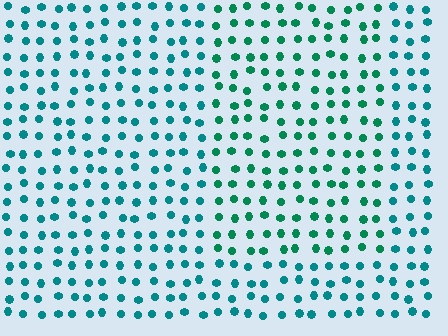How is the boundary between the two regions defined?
The boundary is defined purely by a slight shift in hue (about 25 degrees). Spacing, size, and orientation are identical on both sides.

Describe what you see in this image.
The image is filled with small teal elements in a uniform arrangement. A rectangle-shaped region is visible where the elements are tinted to a slightly different hue, forming a subtle color boundary.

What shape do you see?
I see a rectangle.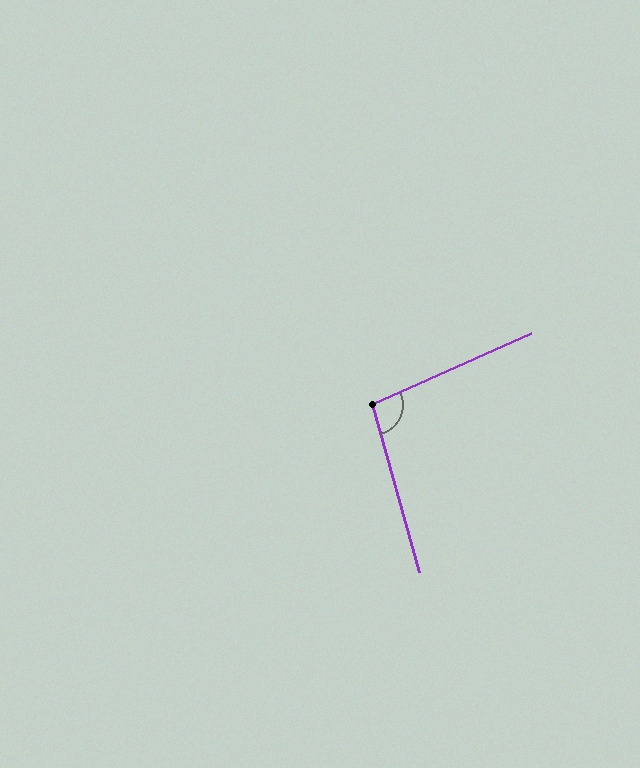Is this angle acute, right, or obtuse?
It is obtuse.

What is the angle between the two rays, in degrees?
Approximately 98 degrees.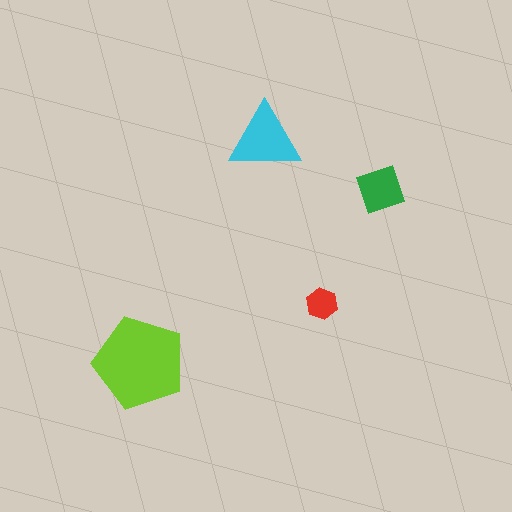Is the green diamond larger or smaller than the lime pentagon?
Smaller.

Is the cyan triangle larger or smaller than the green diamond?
Larger.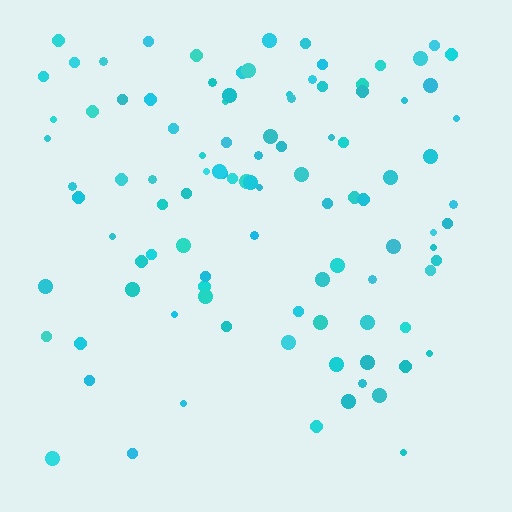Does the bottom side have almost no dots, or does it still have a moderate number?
Still a moderate number, just noticeably fewer than the top.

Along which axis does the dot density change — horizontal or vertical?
Vertical.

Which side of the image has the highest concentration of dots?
The top.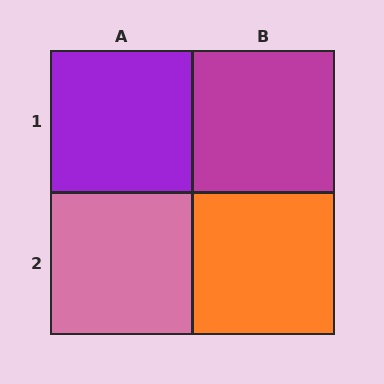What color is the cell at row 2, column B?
Orange.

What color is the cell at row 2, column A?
Pink.